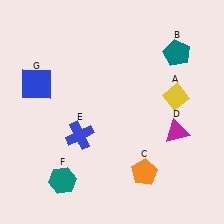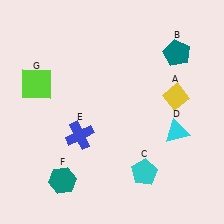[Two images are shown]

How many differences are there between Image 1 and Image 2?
There are 3 differences between the two images.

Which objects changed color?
C changed from orange to cyan. D changed from magenta to cyan. G changed from blue to lime.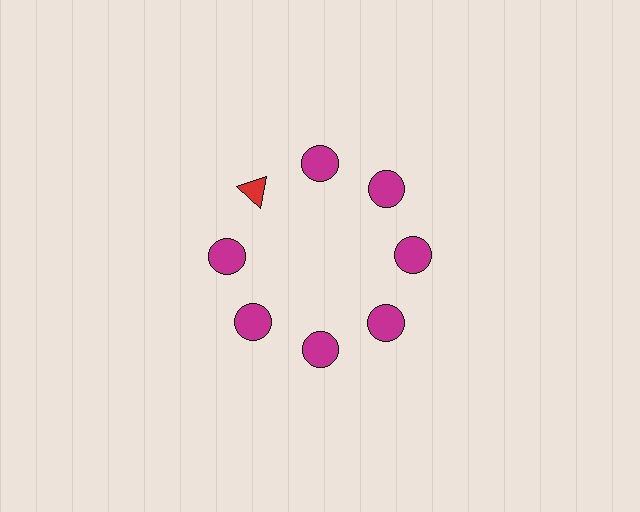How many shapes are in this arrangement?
There are 8 shapes arranged in a ring pattern.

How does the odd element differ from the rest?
It differs in both color (red instead of magenta) and shape (triangle instead of circle).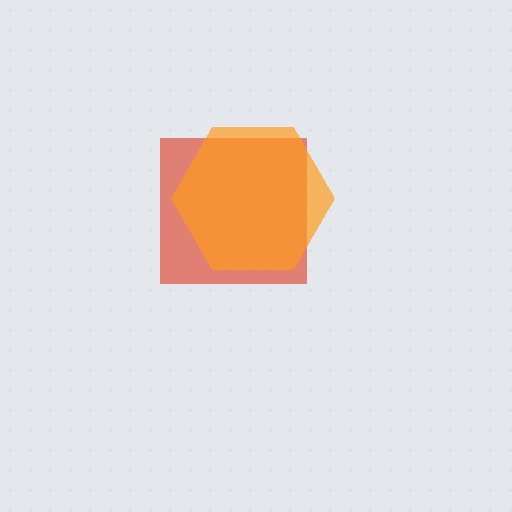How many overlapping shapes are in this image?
There are 2 overlapping shapes in the image.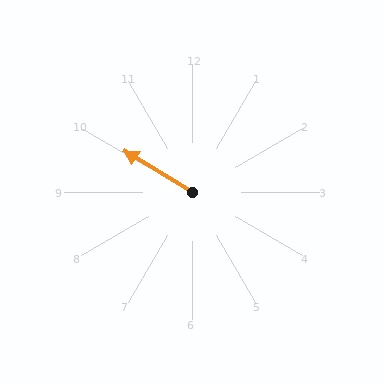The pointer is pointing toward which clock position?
Roughly 10 o'clock.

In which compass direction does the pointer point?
Northwest.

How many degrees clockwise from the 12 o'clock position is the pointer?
Approximately 301 degrees.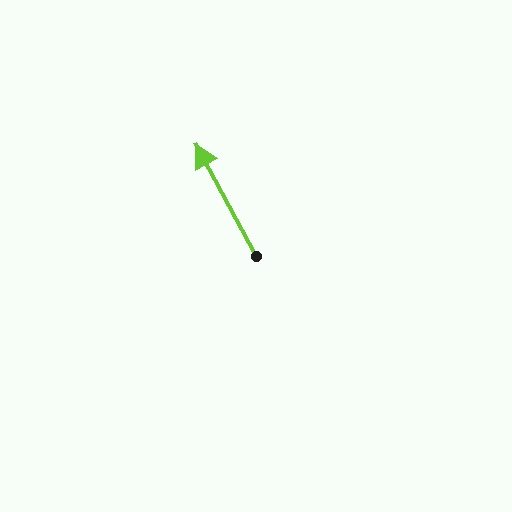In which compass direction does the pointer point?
Northwest.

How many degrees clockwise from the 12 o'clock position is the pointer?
Approximately 332 degrees.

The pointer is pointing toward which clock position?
Roughly 11 o'clock.